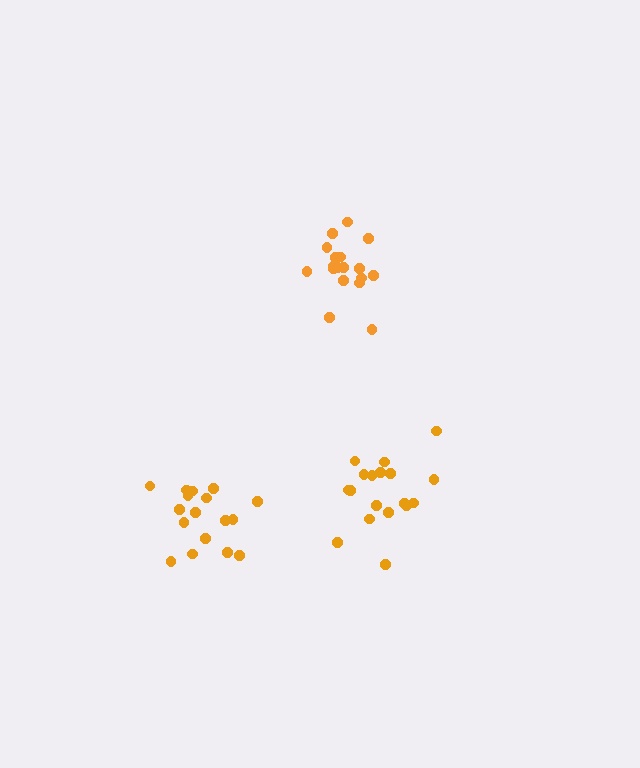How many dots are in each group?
Group 1: 18 dots, Group 2: 18 dots, Group 3: 17 dots (53 total).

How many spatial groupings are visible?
There are 3 spatial groupings.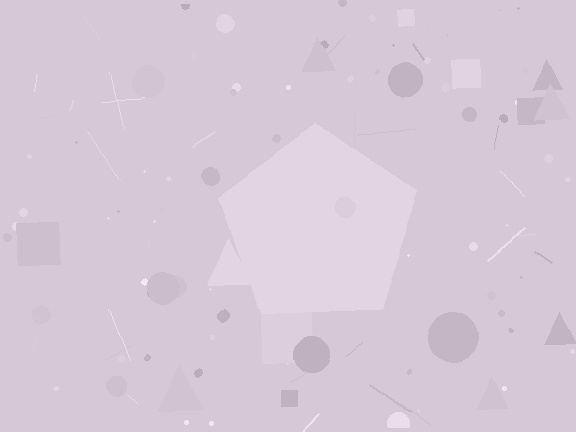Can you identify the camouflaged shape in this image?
The camouflaged shape is a pentagon.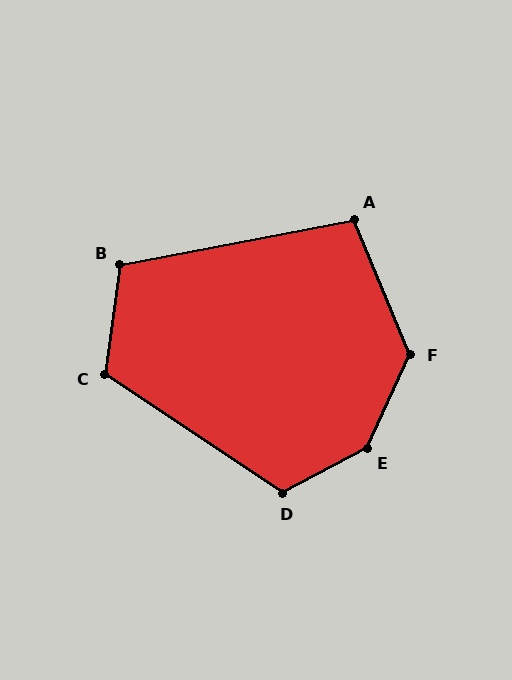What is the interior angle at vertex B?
Approximately 109 degrees (obtuse).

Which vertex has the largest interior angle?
E, at approximately 143 degrees.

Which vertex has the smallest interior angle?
A, at approximately 102 degrees.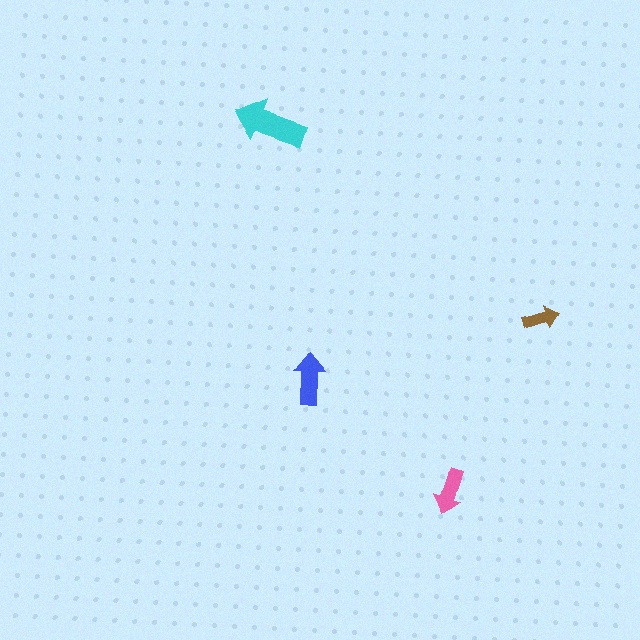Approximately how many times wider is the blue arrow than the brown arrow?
About 1.5 times wider.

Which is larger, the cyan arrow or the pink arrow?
The cyan one.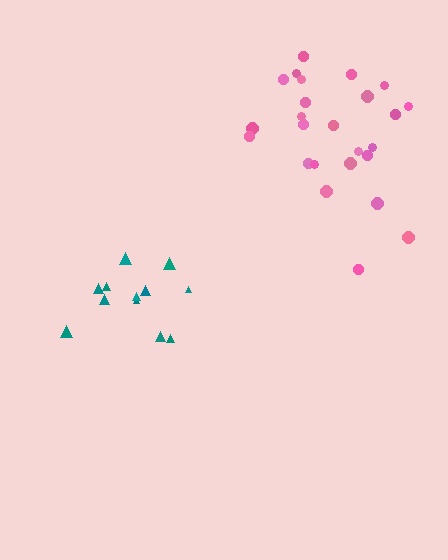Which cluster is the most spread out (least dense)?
Teal.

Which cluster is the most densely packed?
Pink.